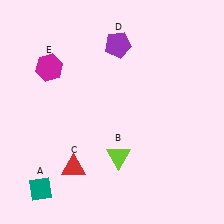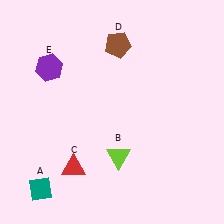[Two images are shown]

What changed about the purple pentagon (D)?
In Image 1, D is purple. In Image 2, it changed to brown.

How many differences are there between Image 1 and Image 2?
There are 2 differences between the two images.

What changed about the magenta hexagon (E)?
In Image 1, E is magenta. In Image 2, it changed to purple.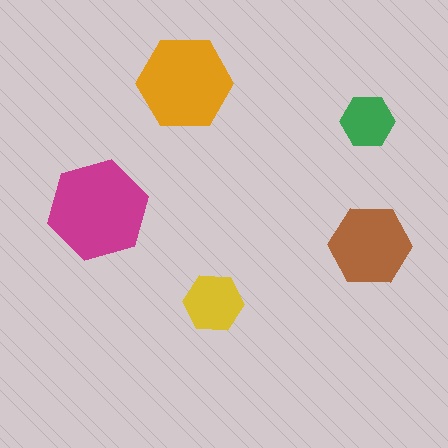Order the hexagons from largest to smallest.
the magenta one, the orange one, the brown one, the yellow one, the green one.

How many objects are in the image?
There are 5 objects in the image.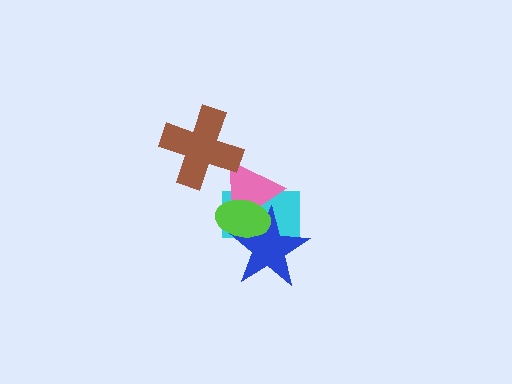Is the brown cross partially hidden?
No, no other shape covers it.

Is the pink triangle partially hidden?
Yes, it is partially covered by another shape.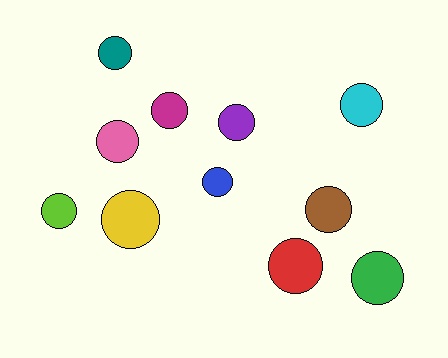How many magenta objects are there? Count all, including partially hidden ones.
There is 1 magenta object.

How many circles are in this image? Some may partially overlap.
There are 11 circles.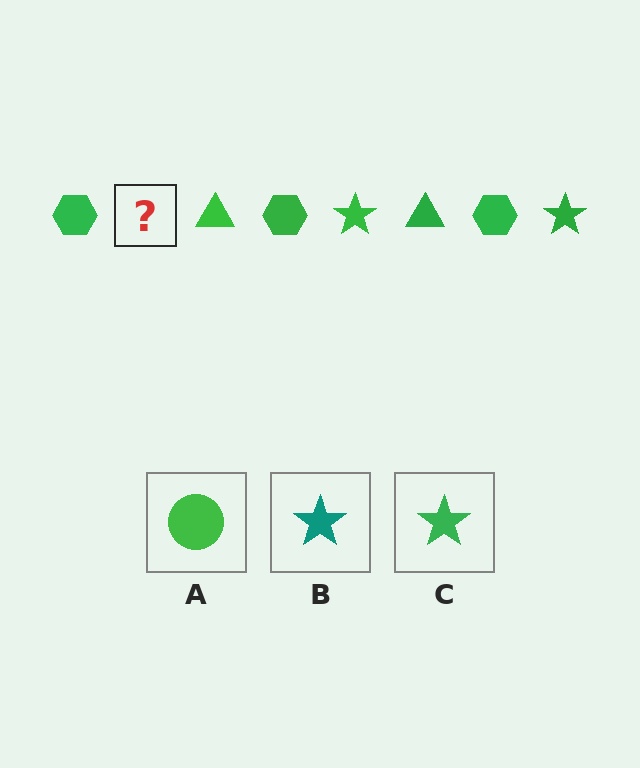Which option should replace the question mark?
Option C.